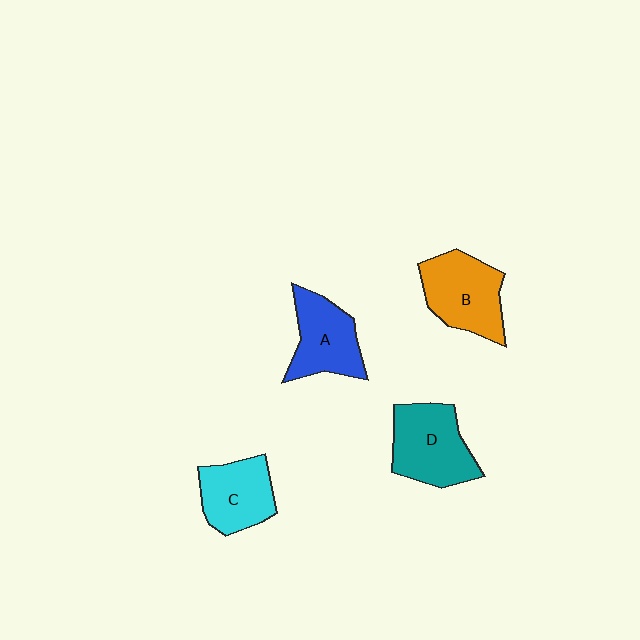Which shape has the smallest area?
Shape C (cyan).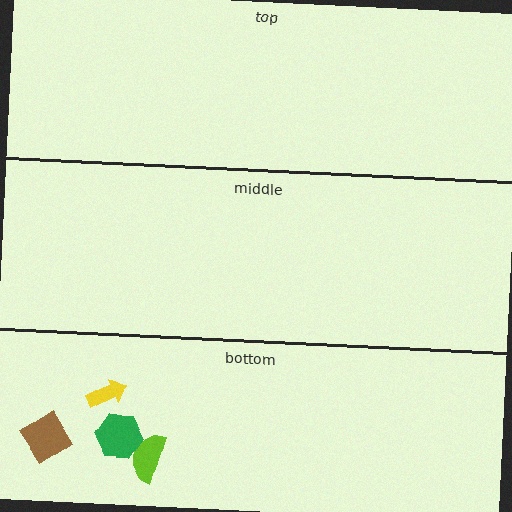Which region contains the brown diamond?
The bottom region.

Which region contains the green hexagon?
The bottom region.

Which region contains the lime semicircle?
The bottom region.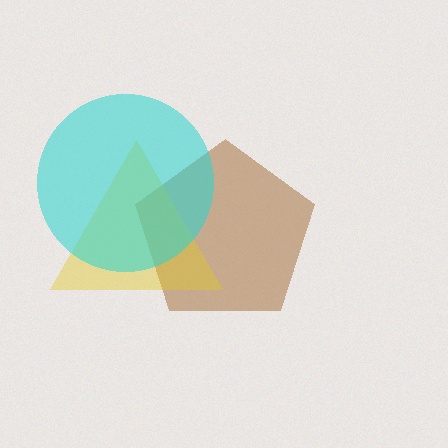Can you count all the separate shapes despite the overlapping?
Yes, there are 3 separate shapes.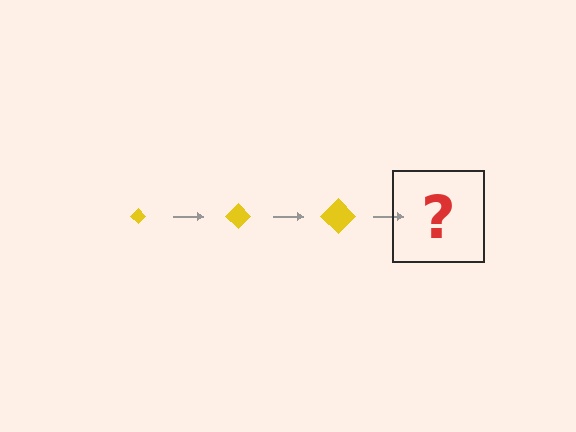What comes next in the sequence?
The next element should be a yellow diamond, larger than the previous one.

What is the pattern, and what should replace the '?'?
The pattern is that the diamond gets progressively larger each step. The '?' should be a yellow diamond, larger than the previous one.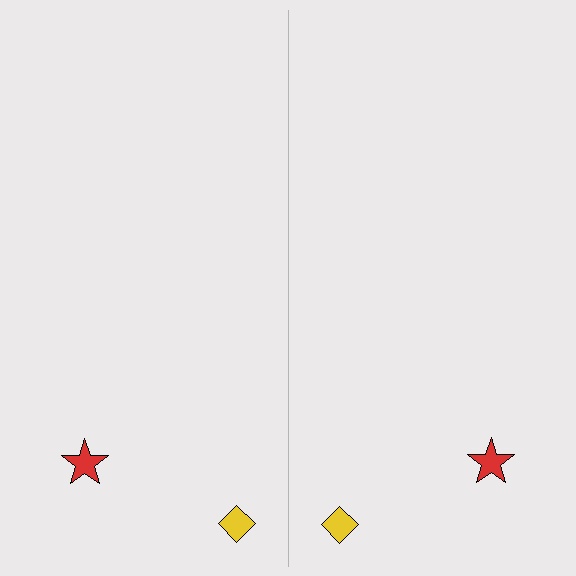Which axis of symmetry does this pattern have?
The pattern has a vertical axis of symmetry running through the center of the image.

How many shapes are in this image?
There are 4 shapes in this image.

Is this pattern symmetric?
Yes, this pattern has bilateral (reflection) symmetry.